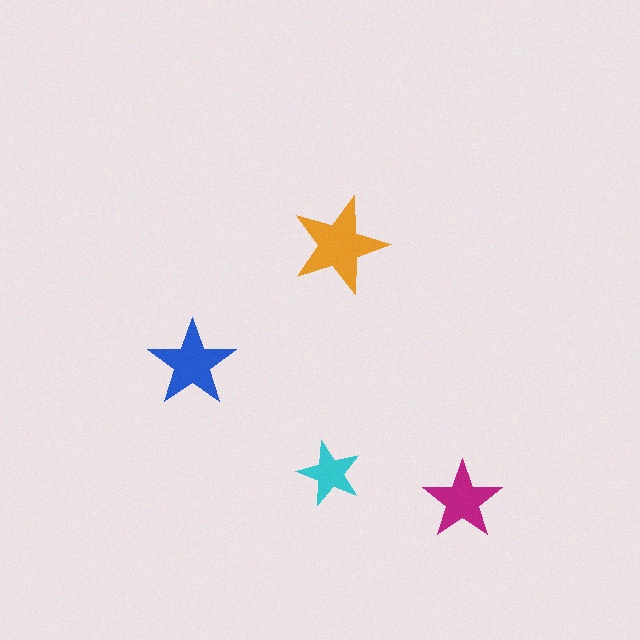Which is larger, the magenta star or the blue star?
The blue one.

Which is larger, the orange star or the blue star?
The orange one.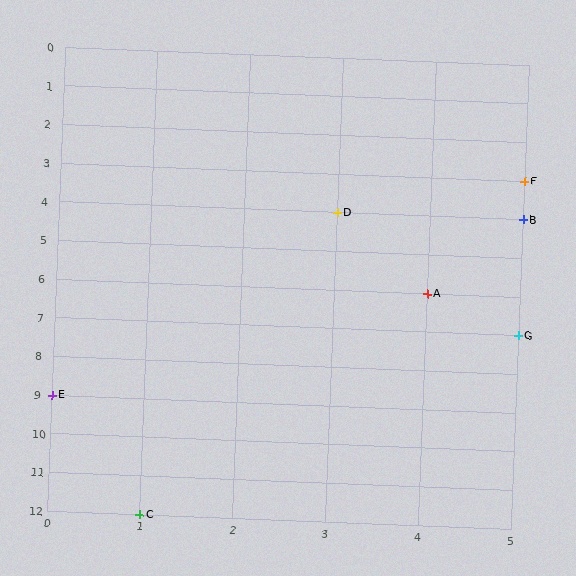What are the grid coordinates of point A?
Point A is at grid coordinates (4, 6).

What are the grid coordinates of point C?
Point C is at grid coordinates (1, 12).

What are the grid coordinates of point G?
Point G is at grid coordinates (5, 7).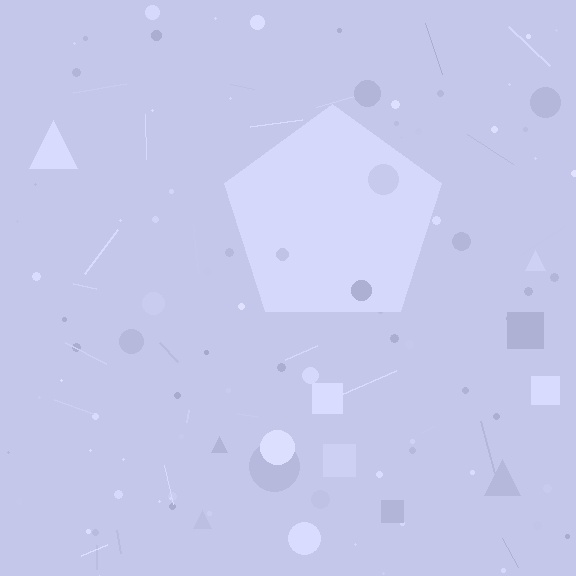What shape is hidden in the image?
A pentagon is hidden in the image.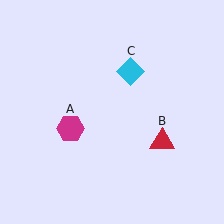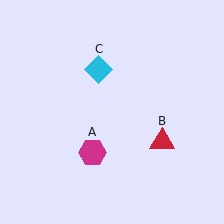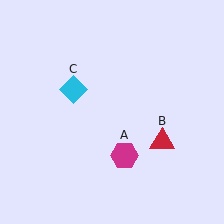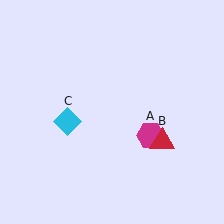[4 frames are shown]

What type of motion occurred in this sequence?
The magenta hexagon (object A), cyan diamond (object C) rotated counterclockwise around the center of the scene.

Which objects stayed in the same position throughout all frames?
Red triangle (object B) remained stationary.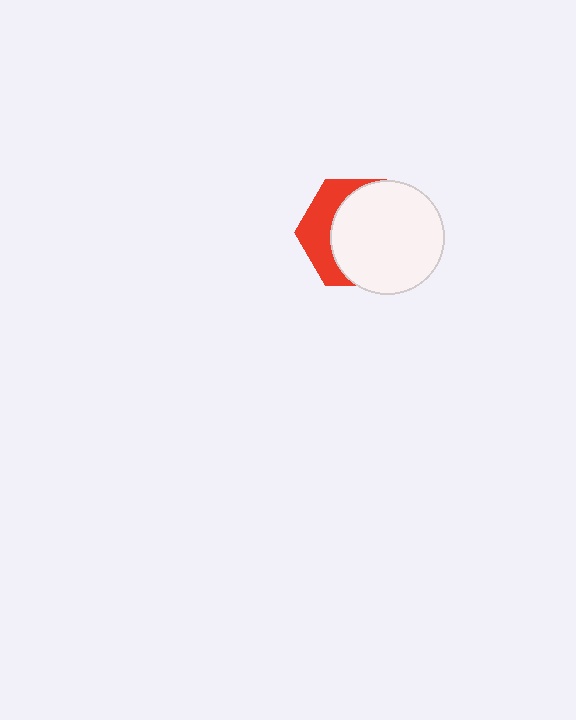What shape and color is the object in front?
The object in front is a white circle.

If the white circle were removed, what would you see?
You would see the complete red hexagon.